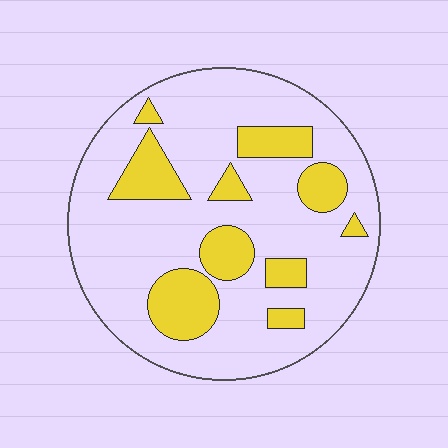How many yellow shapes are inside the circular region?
10.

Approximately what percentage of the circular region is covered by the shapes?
Approximately 25%.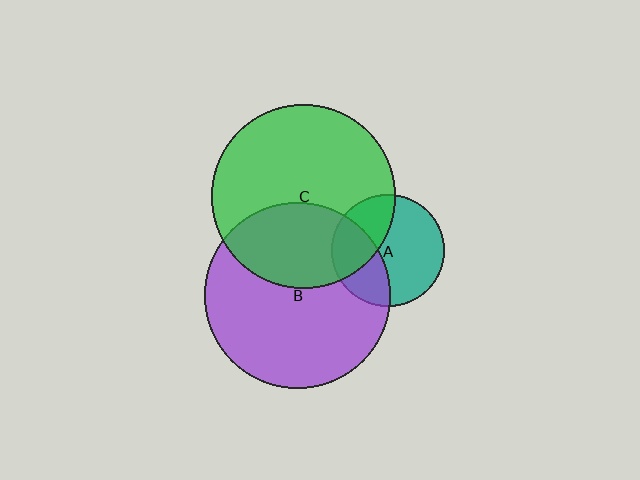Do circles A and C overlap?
Yes.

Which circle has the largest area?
Circle B (purple).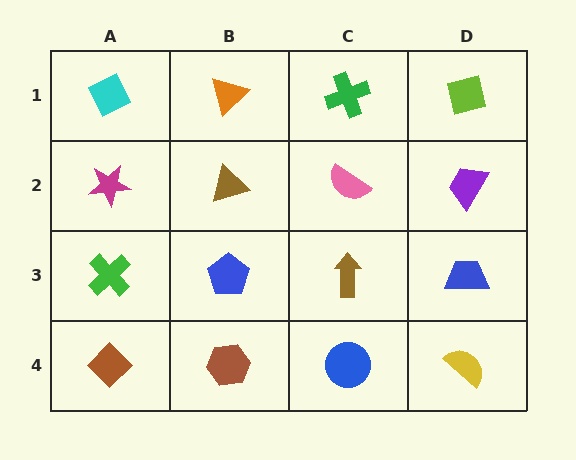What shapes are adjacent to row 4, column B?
A blue pentagon (row 3, column B), a brown diamond (row 4, column A), a blue circle (row 4, column C).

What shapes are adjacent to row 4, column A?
A green cross (row 3, column A), a brown hexagon (row 4, column B).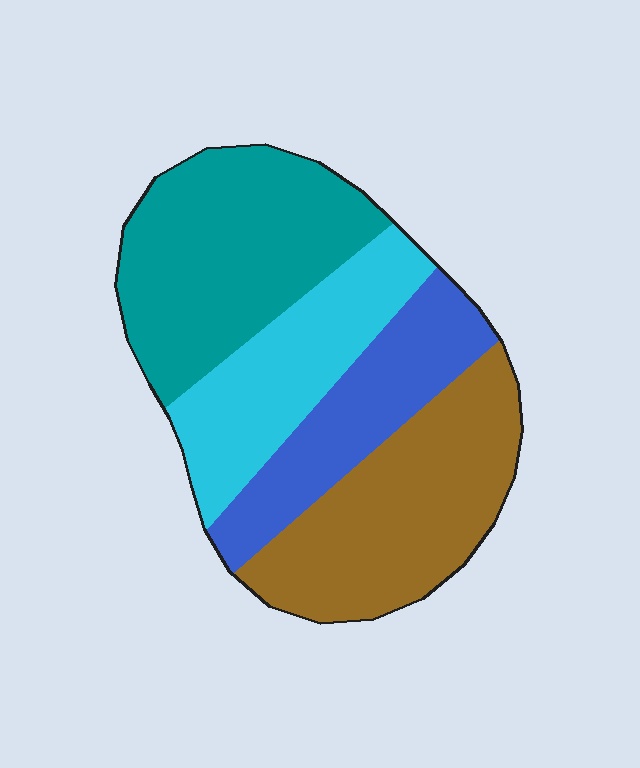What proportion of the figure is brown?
Brown takes up between a sixth and a third of the figure.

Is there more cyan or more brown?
Brown.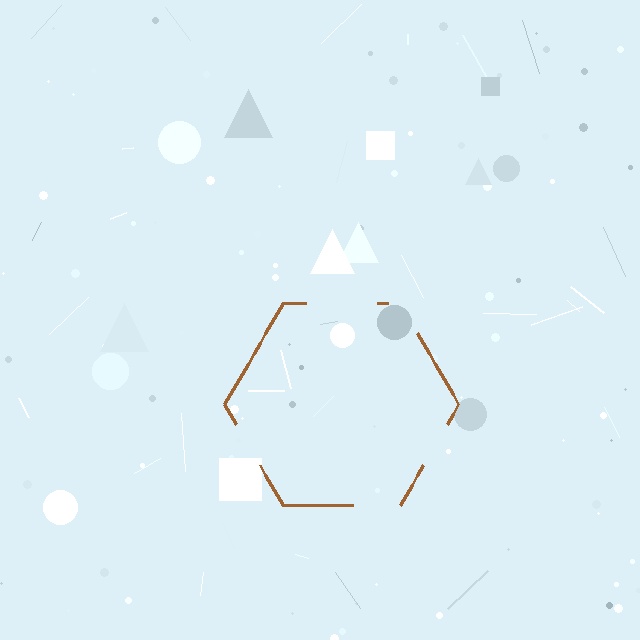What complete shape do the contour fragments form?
The contour fragments form a hexagon.